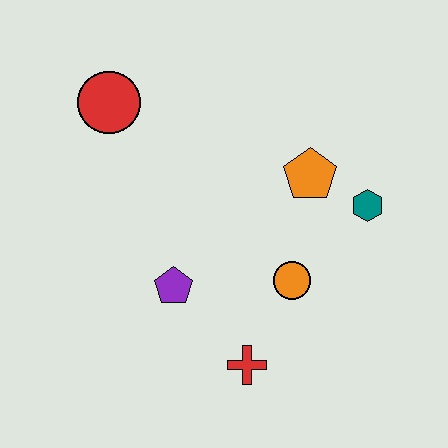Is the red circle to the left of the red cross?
Yes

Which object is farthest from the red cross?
The red circle is farthest from the red cross.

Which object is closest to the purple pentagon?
The red cross is closest to the purple pentagon.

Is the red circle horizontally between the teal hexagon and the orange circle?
No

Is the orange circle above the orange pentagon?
No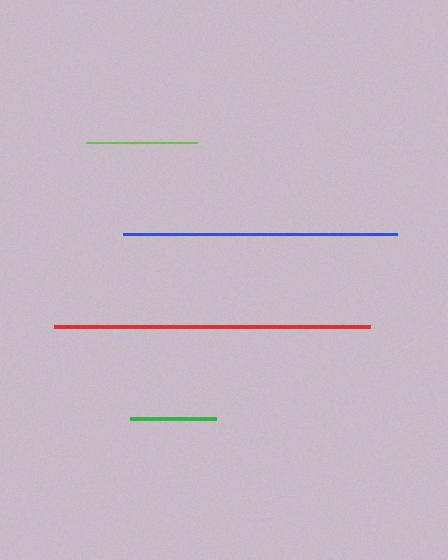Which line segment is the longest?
The red line is the longest at approximately 317 pixels.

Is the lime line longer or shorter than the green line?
The lime line is longer than the green line.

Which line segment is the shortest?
The green line is the shortest at approximately 86 pixels.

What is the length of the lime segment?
The lime segment is approximately 111 pixels long.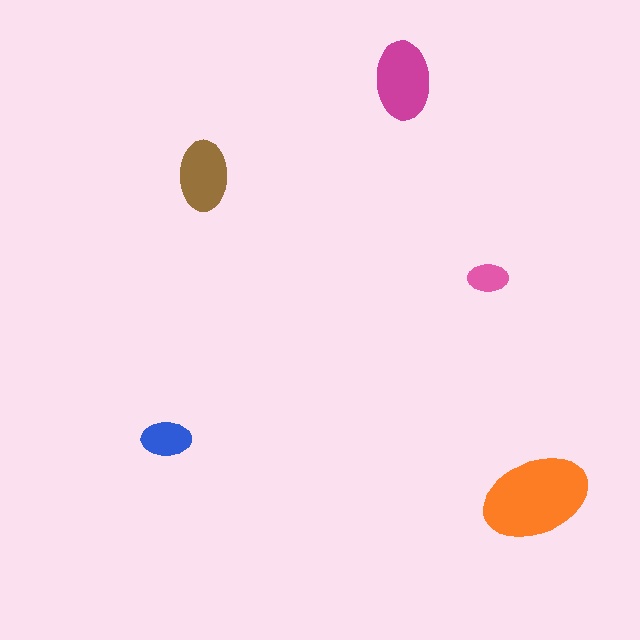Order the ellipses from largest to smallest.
the orange one, the magenta one, the brown one, the blue one, the pink one.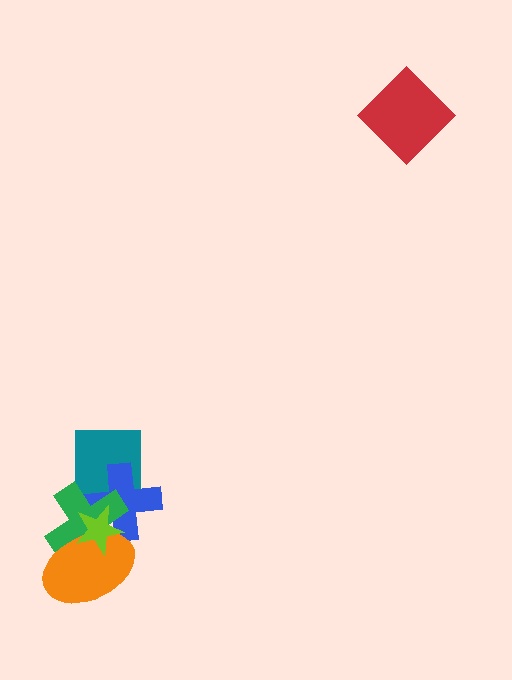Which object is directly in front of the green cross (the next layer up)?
The orange ellipse is directly in front of the green cross.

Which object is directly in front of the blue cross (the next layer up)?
The green cross is directly in front of the blue cross.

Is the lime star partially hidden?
No, no other shape covers it.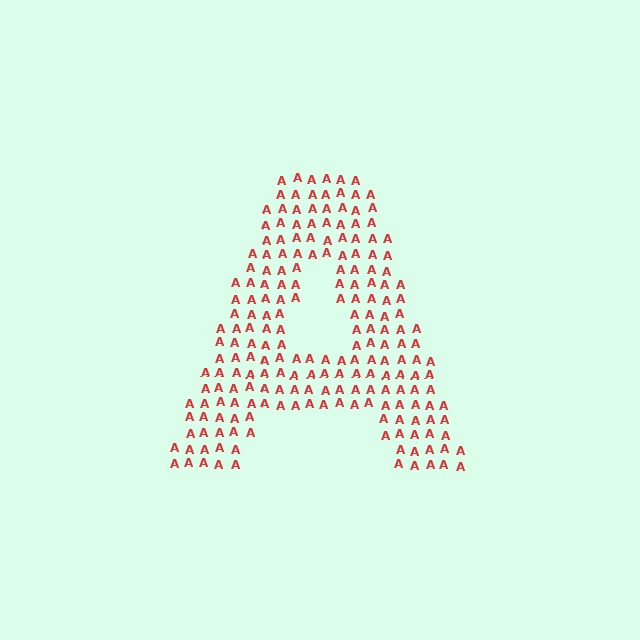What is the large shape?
The large shape is the letter A.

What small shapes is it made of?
It is made of small letter A's.